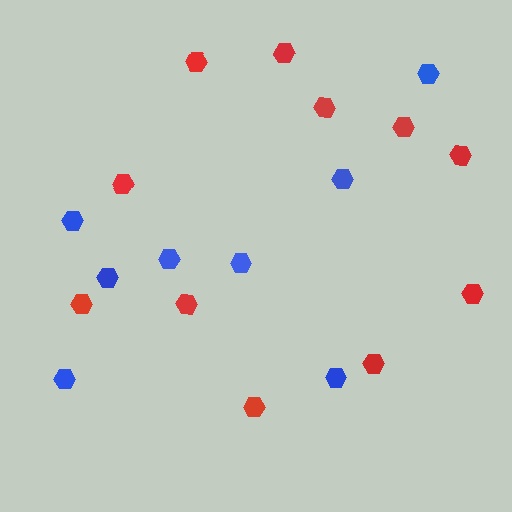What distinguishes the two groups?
There are 2 groups: one group of blue hexagons (8) and one group of red hexagons (11).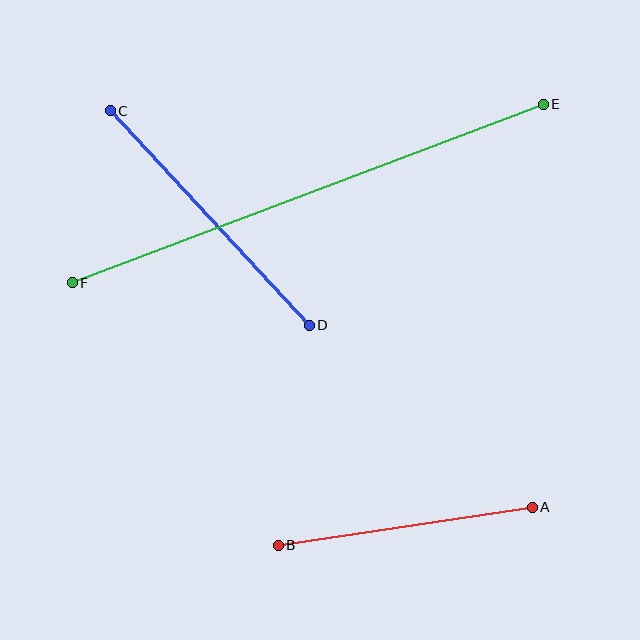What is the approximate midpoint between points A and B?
The midpoint is at approximately (405, 526) pixels.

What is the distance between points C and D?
The distance is approximately 293 pixels.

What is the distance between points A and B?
The distance is approximately 257 pixels.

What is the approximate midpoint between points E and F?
The midpoint is at approximately (308, 194) pixels.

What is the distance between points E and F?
The distance is approximately 504 pixels.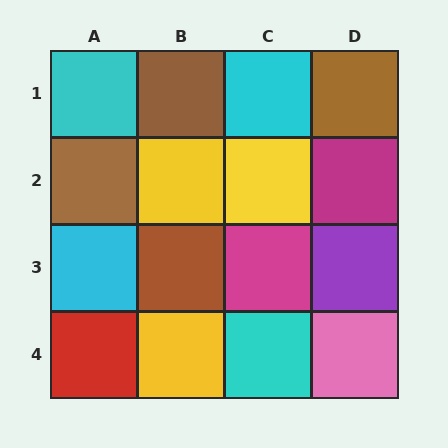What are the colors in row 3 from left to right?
Cyan, brown, magenta, purple.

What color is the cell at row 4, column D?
Pink.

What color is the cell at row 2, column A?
Brown.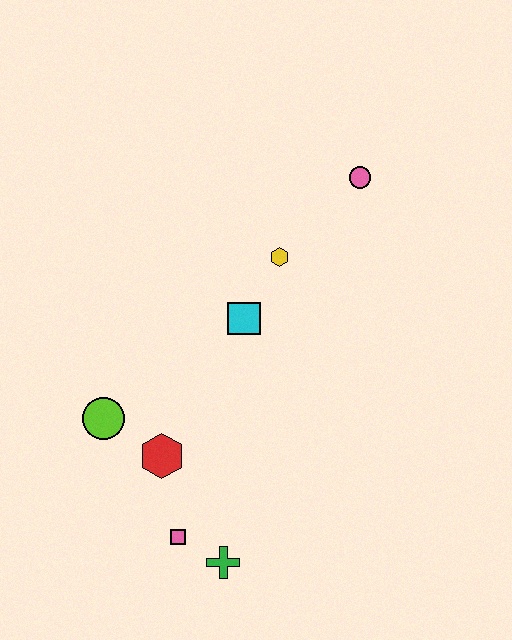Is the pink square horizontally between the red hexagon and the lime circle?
No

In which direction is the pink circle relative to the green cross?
The pink circle is above the green cross.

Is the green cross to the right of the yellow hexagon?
No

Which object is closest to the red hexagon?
The lime circle is closest to the red hexagon.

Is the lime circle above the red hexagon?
Yes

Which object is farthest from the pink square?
The pink circle is farthest from the pink square.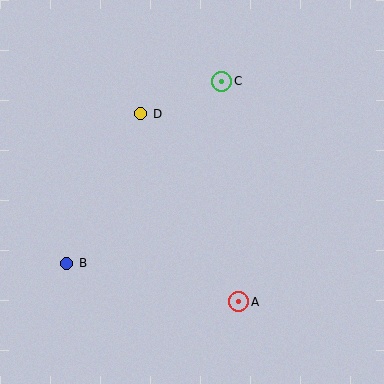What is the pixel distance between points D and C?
The distance between D and C is 87 pixels.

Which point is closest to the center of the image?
Point D at (141, 114) is closest to the center.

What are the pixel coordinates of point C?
Point C is at (222, 81).